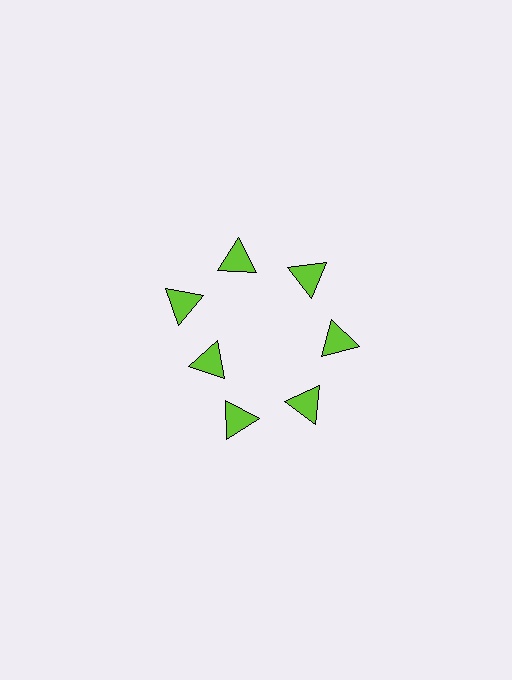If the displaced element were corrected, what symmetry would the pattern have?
It would have 7-fold rotational symmetry — the pattern would map onto itself every 51 degrees.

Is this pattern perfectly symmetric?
No. The 7 lime triangles are arranged in a ring, but one element near the 8 o'clock position is pulled inward toward the center, breaking the 7-fold rotational symmetry.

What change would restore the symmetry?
The symmetry would be restored by moving it outward, back onto the ring so that all 7 triangles sit at equal angles and equal distance from the center.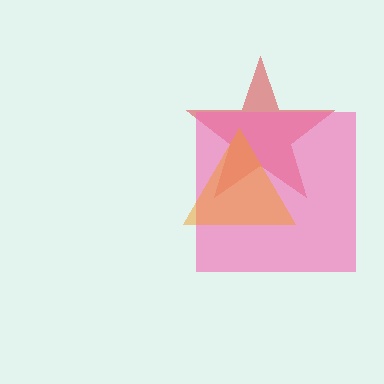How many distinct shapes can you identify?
There are 3 distinct shapes: a red star, a pink square, an orange triangle.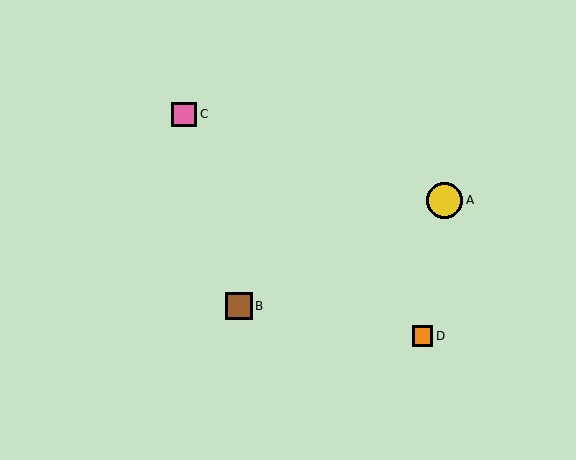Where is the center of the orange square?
The center of the orange square is at (422, 336).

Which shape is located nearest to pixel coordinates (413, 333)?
The orange square (labeled D) at (422, 336) is nearest to that location.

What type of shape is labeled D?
Shape D is an orange square.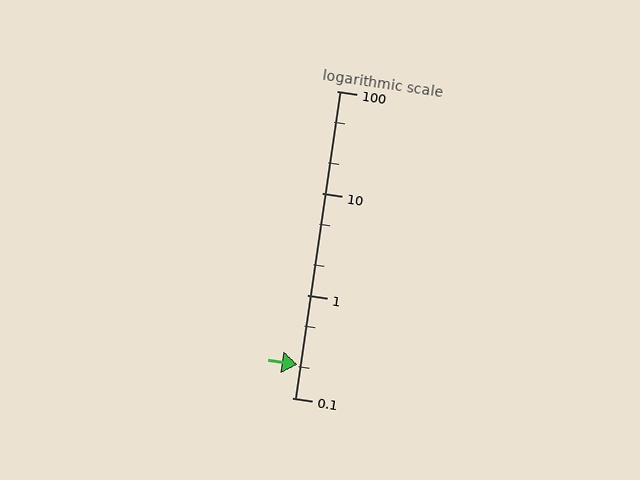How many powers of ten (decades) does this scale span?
The scale spans 3 decades, from 0.1 to 100.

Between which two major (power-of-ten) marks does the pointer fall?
The pointer is between 0.1 and 1.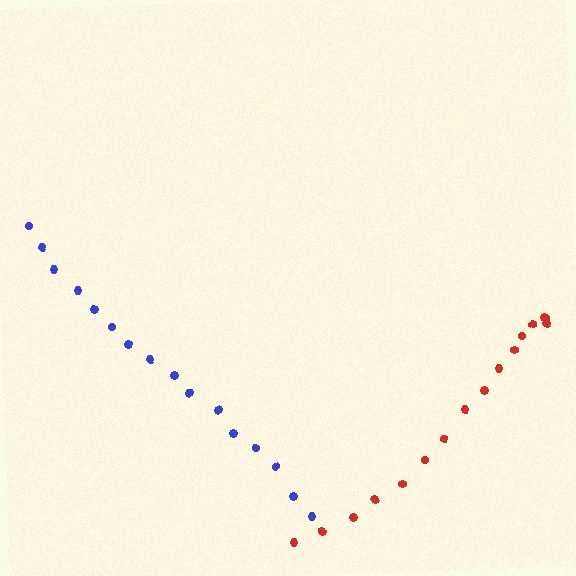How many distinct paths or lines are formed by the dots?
There are 2 distinct paths.